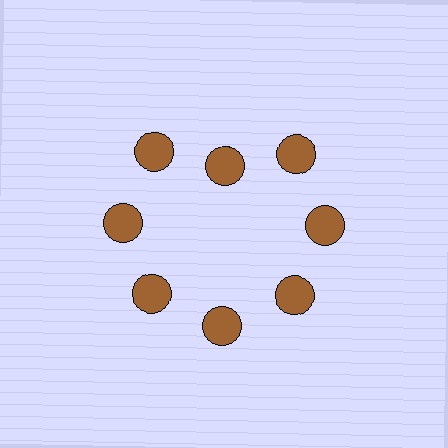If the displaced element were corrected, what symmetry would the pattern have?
It would have 8-fold rotational symmetry — the pattern would map onto itself every 45 degrees.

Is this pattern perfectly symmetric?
No. The 8 brown circles are arranged in a ring, but one element near the 12 o'clock position is pulled inward toward the center, breaking the 8-fold rotational symmetry.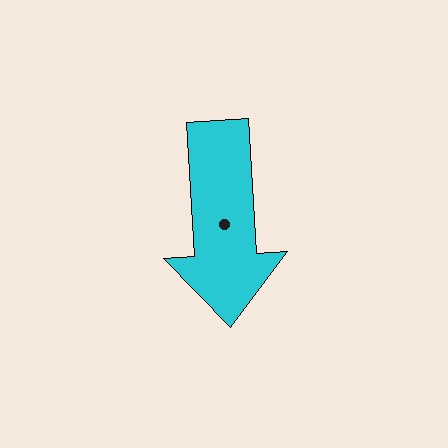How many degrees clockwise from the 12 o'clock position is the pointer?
Approximately 176 degrees.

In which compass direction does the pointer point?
South.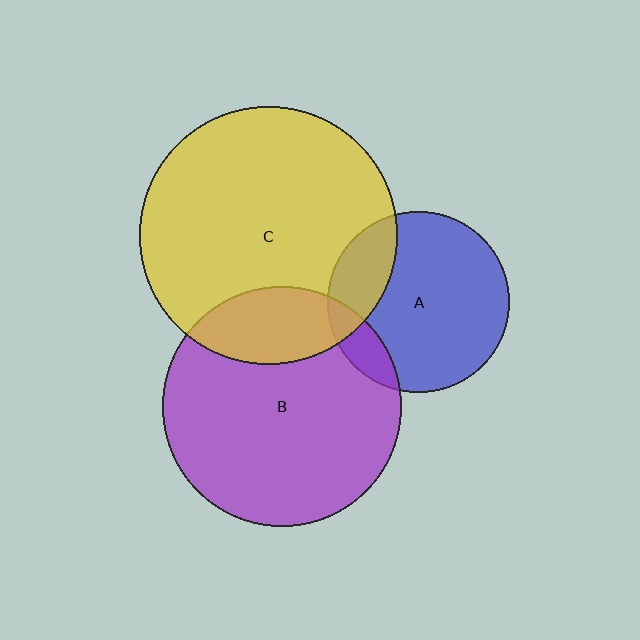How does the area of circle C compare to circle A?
Approximately 2.0 times.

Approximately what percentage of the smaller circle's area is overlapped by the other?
Approximately 20%.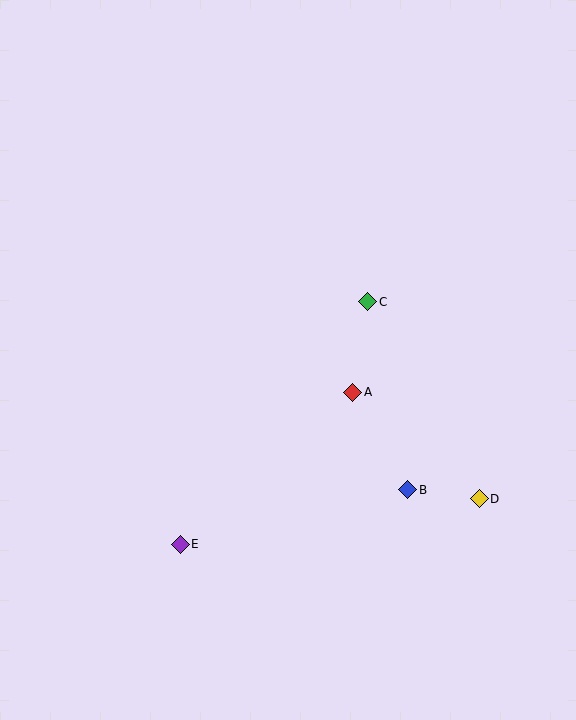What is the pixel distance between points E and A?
The distance between E and A is 230 pixels.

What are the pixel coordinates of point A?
Point A is at (353, 392).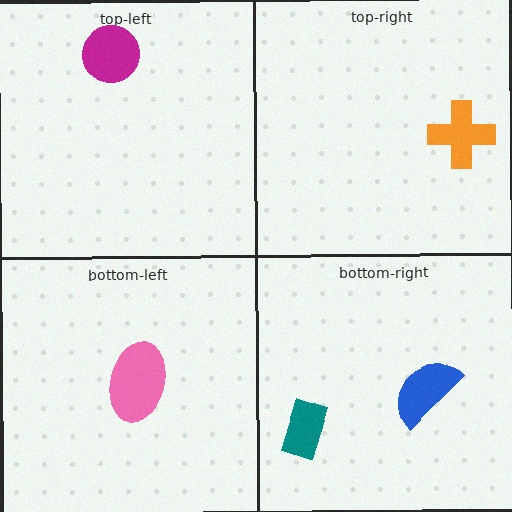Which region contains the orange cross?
The top-right region.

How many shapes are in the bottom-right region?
2.